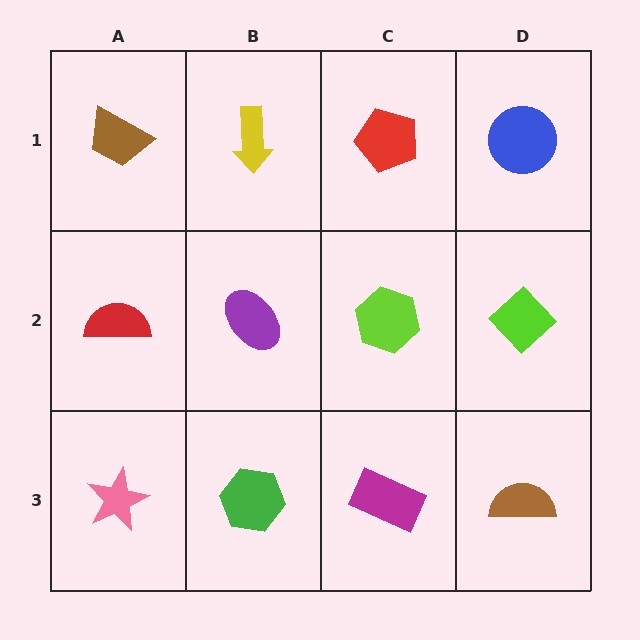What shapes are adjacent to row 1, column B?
A purple ellipse (row 2, column B), a brown trapezoid (row 1, column A), a red pentagon (row 1, column C).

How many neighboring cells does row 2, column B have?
4.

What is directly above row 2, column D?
A blue circle.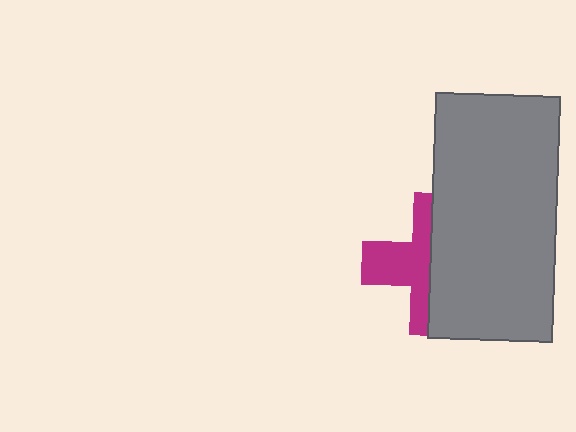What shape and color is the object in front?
The object in front is a gray rectangle.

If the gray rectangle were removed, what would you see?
You would see the complete magenta cross.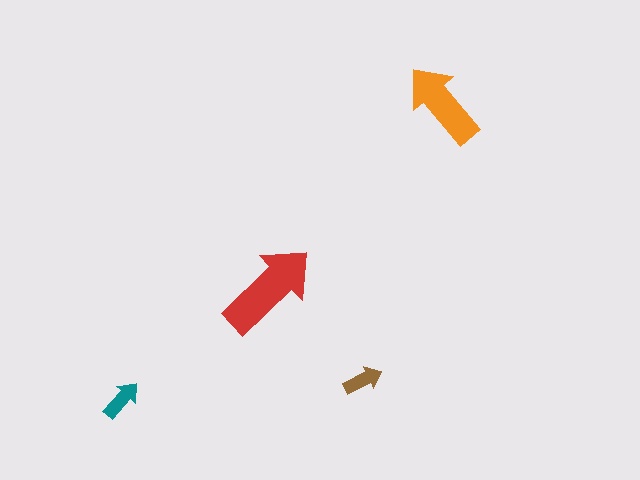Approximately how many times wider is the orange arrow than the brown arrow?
About 2 times wider.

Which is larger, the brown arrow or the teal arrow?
The teal one.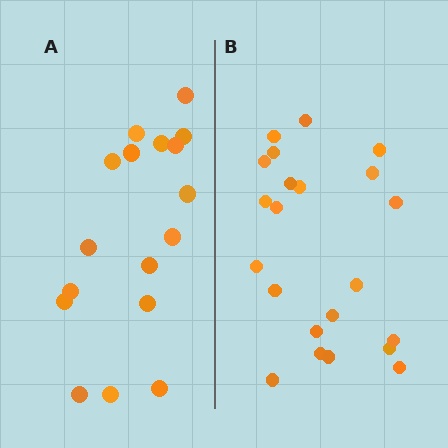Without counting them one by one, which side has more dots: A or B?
Region B (the right region) has more dots.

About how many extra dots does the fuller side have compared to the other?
Region B has about 5 more dots than region A.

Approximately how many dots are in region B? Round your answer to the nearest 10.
About 20 dots. (The exact count is 22, which rounds to 20.)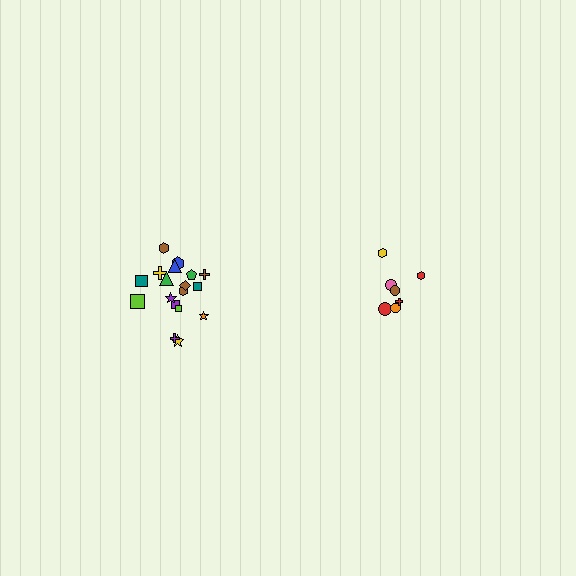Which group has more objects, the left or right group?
The left group.